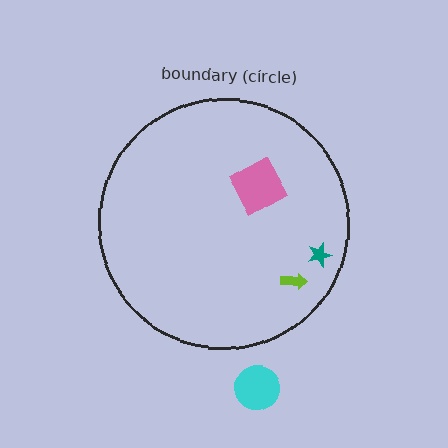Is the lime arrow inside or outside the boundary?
Inside.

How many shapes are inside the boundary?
3 inside, 1 outside.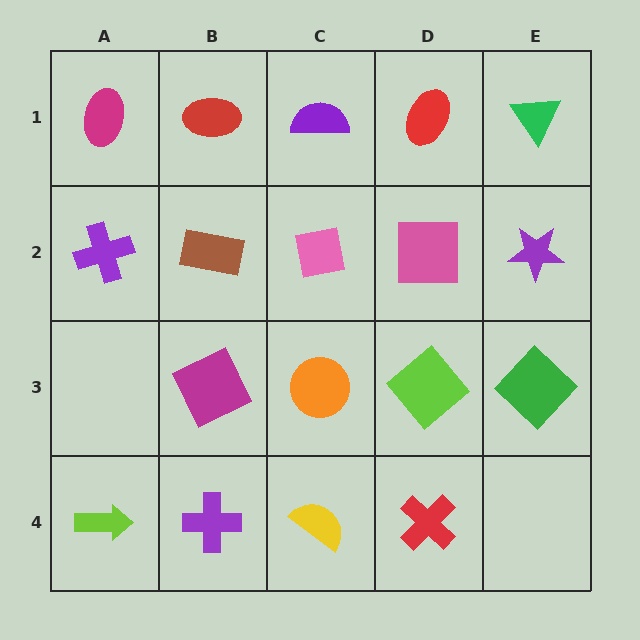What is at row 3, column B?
A magenta square.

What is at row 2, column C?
A pink square.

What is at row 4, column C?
A yellow semicircle.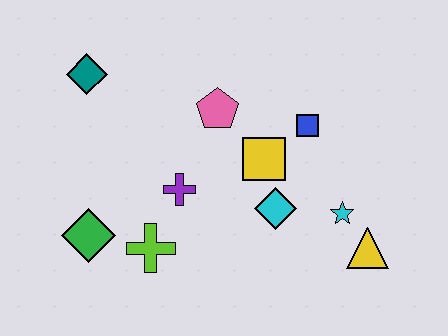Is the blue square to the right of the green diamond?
Yes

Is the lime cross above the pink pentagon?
No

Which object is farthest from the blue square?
The green diamond is farthest from the blue square.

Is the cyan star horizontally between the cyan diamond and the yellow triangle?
Yes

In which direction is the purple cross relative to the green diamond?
The purple cross is to the right of the green diamond.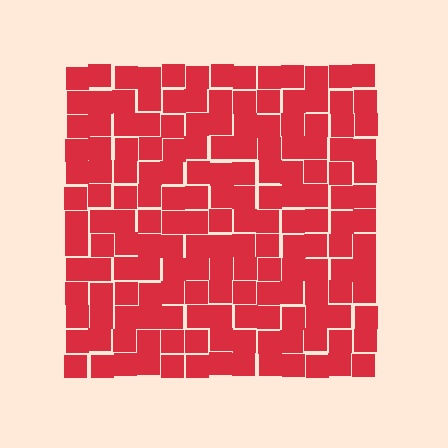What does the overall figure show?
The overall figure shows a square.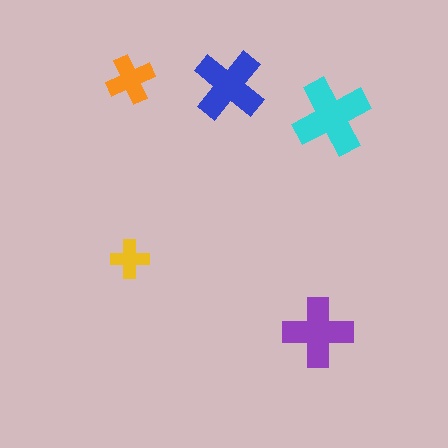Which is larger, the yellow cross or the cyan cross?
The cyan one.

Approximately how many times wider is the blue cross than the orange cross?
About 1.5 times wider.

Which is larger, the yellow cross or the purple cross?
The purple one.